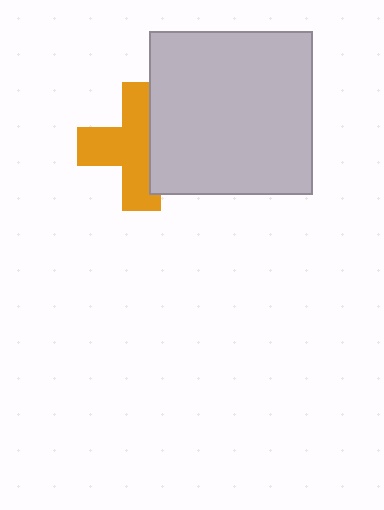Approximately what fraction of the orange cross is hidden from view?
Roughly 36% of the orange cross is hidden behind the light gray square.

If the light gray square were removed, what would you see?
You would see the complete orange cross.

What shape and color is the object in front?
The object in front is a light gray square.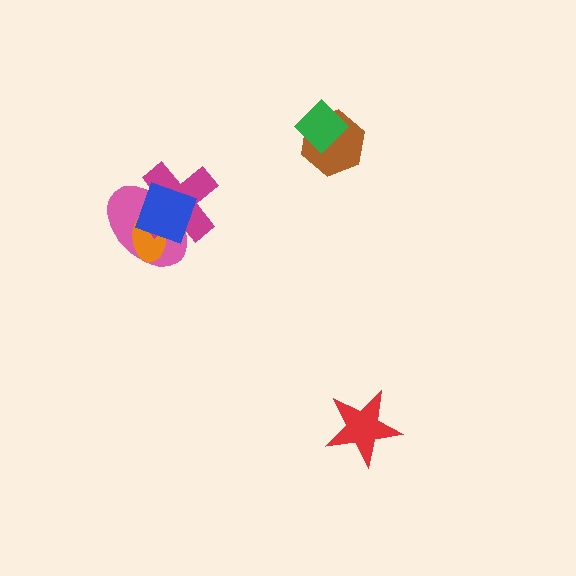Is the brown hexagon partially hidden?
Yes, it is partially covered by another shape.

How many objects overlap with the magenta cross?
3 objects overlap with the magenta cross.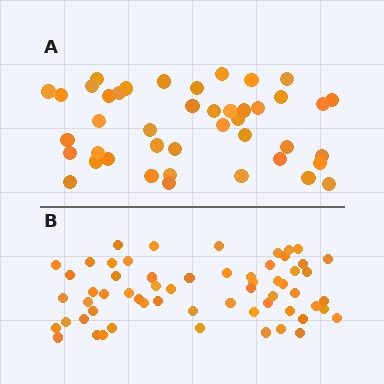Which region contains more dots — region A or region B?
Region B (the bottom region) has more dots.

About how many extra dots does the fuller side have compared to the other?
Region B has approximately 15 more dots than region A.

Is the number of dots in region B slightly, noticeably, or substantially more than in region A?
Region B has noticeably more, but not dramatically so. The ratio is roughly 1.4 to 1.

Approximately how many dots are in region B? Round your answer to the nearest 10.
About 60 dots.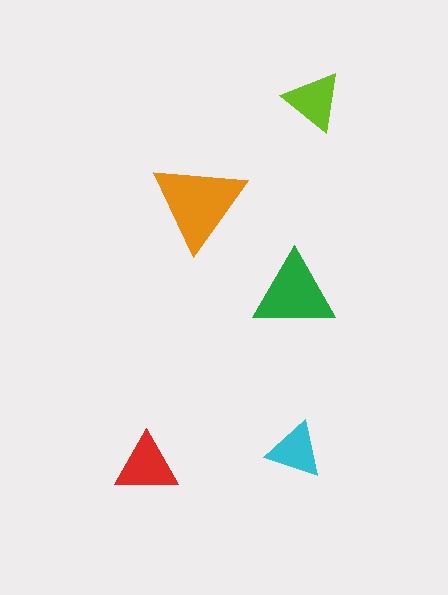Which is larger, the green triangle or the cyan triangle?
The green one.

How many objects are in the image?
There are 5 objects in the image.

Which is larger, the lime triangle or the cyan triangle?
The lime one.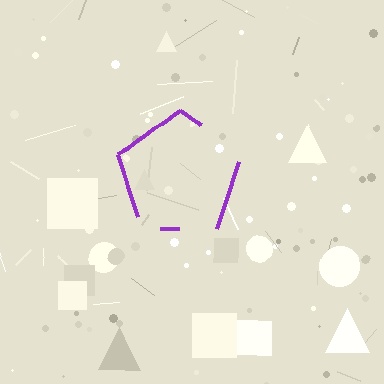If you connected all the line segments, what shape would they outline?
They would outline a pentagon.